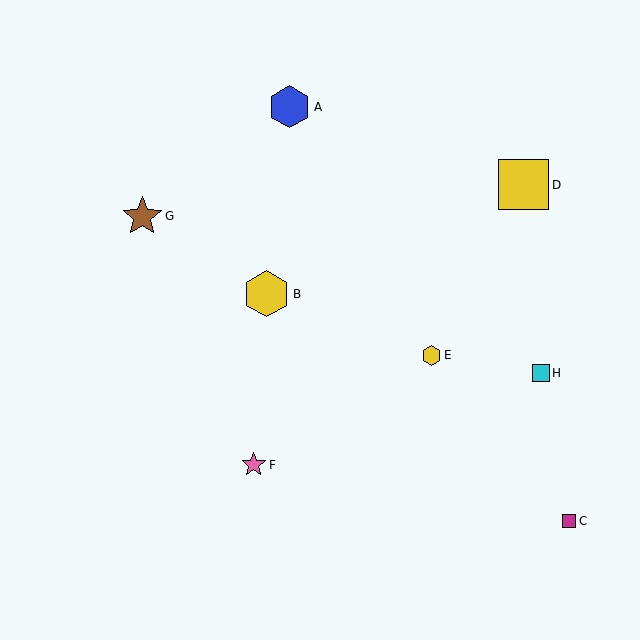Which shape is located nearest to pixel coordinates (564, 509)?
The magenta square (labeled C) at (569, 521) is nearest to that location.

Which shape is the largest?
The yellow square (labeled D) is the largest.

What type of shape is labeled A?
Shape A is a blue hexagon.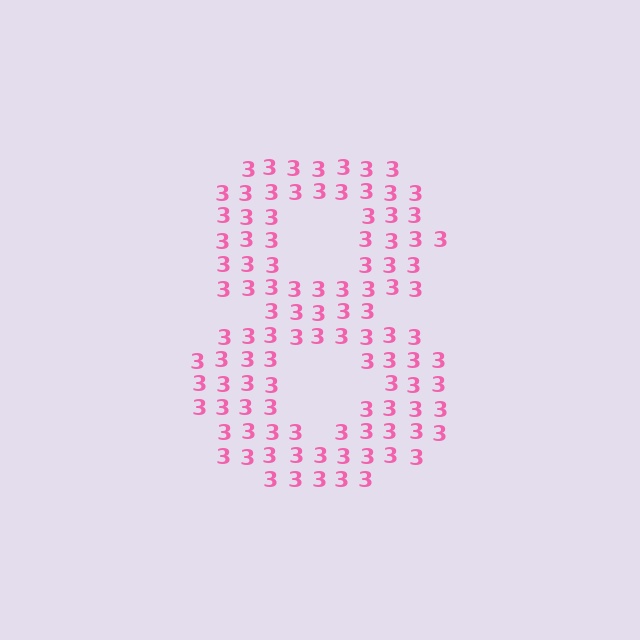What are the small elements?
The small elements are digit 3's.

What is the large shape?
The large shape is the digit 8.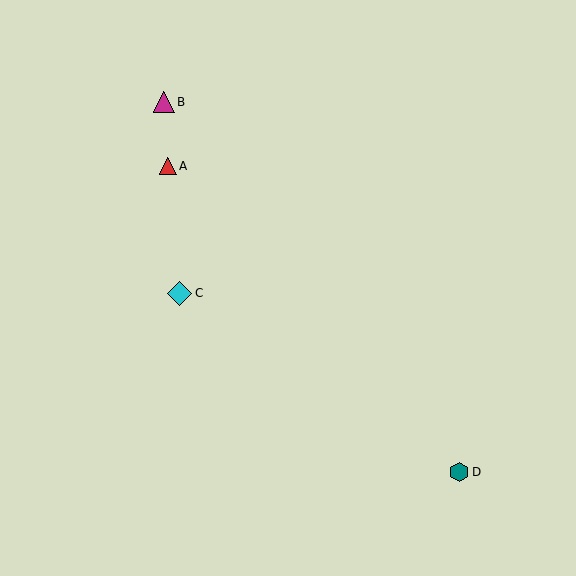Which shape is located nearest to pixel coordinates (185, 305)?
The cyan diamond (labeled C) at (180, 293) is nearest to that location.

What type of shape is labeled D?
Shape D is a teal hexagon.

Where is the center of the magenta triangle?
The center of the magenta triangle is at (164, 102).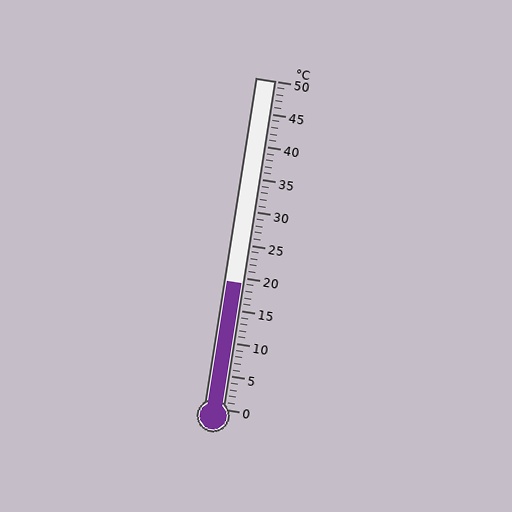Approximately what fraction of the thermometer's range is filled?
The thermometer is filled to approximately 40% of its range.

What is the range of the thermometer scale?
The thermometer scale ranges from 0°C to 50°C.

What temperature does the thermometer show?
The thermometer shows approximately 19°C.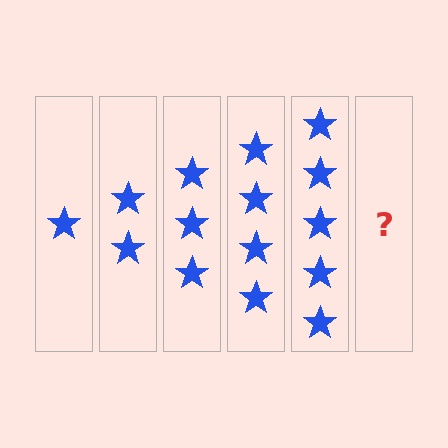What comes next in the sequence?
The next element should be 6 stars.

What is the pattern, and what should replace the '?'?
The pattern is that each step adds one more star. The '?' should be 6 stars.